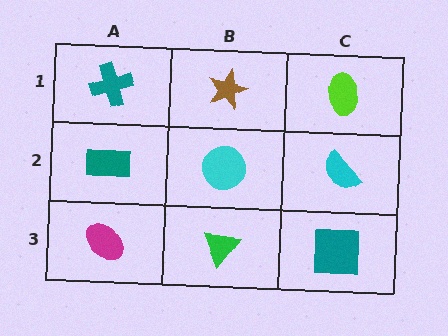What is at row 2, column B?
A cyan circle.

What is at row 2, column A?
A teal rectangle.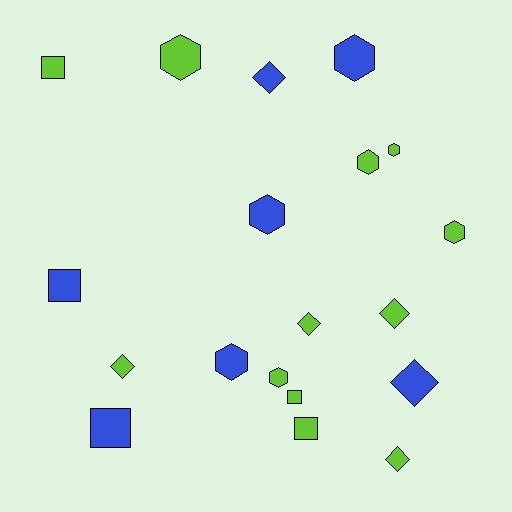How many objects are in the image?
There are 19 objects.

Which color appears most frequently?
Lime, with 12 objects.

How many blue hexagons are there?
There are 3 blue hexagons.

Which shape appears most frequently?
Hexagon, with 8 objects.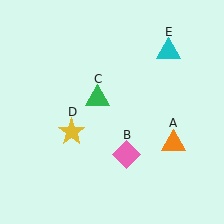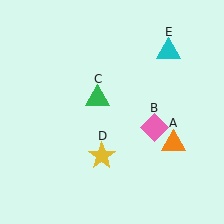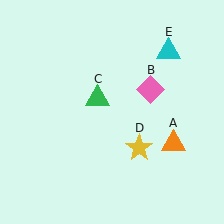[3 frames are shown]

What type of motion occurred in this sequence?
The pink diamond (object B), yellow star (object D) rotated counterclockwise around the center of the scene.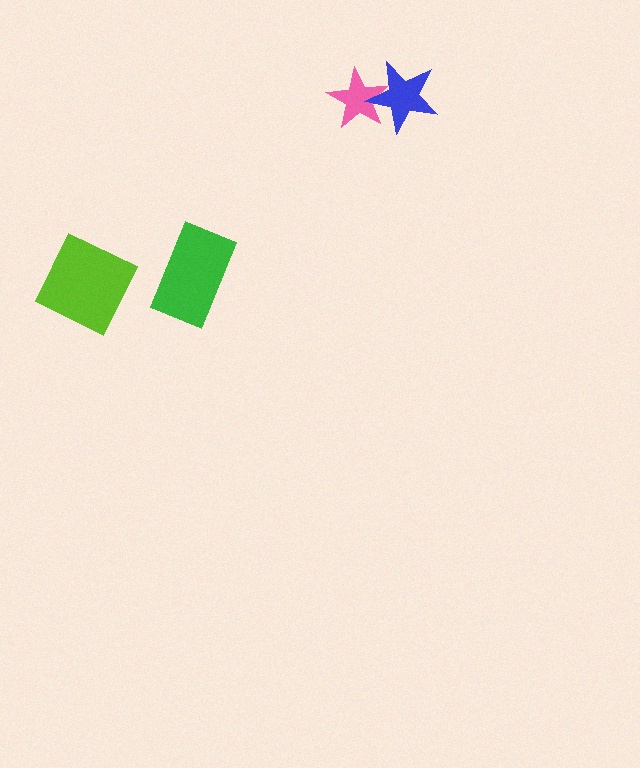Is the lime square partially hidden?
No, no other shape covers it.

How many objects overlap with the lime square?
0 objects overlap with the lime square.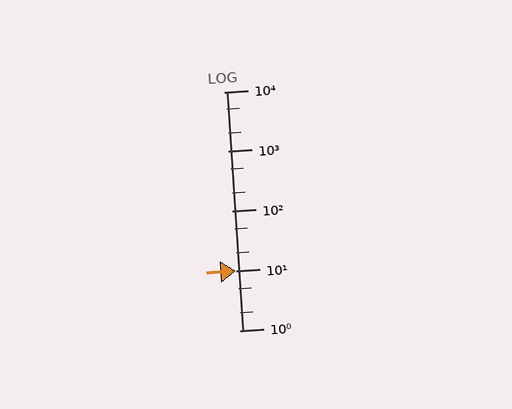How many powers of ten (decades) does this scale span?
The scale spans 4 decades, from 1 to 10000.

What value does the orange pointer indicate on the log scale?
The pointer indicates approximately 9.8.